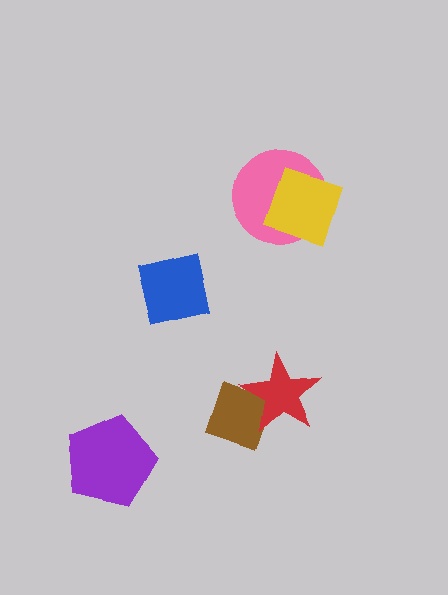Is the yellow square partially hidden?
No, no other shape covers it.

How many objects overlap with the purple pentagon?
0 objects overlap with the purple pentagon.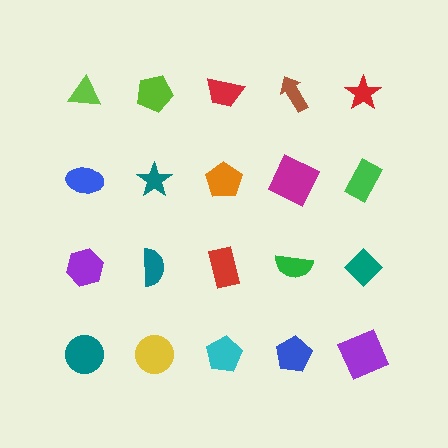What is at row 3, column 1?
A purple hexagon.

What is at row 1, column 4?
A brown arrow.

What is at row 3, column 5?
A teal diamond.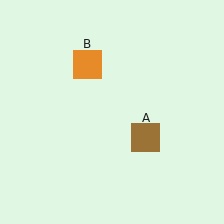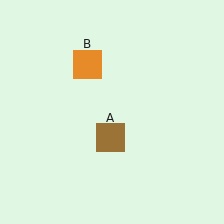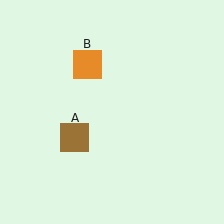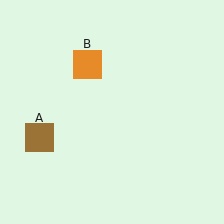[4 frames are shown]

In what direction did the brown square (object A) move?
The brown square (object A) moved left.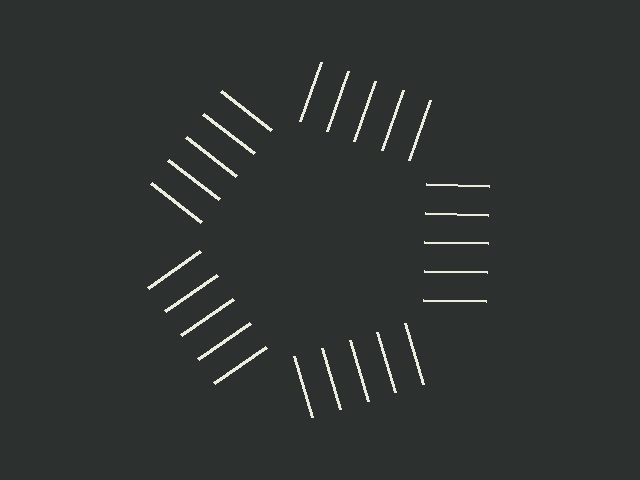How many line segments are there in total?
25 — 5 along each of the 5 edges.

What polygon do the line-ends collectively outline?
An illusory pentagon — the line segments terminate on its edges but no continuous stroke is drawn.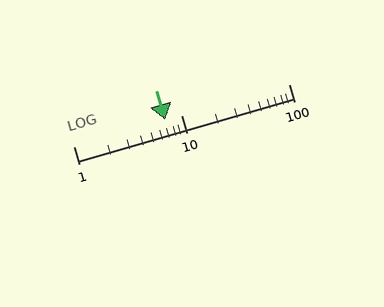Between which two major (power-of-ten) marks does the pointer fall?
The pointer is between 1 and 10.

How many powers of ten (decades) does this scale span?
The scale spans 2 decades, from 1 to 100.